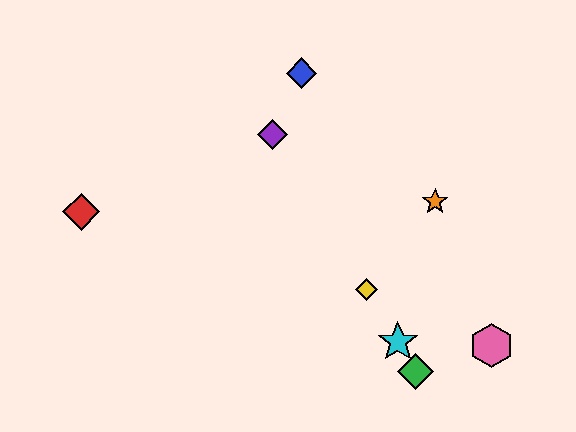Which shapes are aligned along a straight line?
The green diamond, the yellow diamond, the purple diamond, the cyan star are aligned along a straight line.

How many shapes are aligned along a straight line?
4 shapes (the green diamond, the yellow diamond, the purple diamond, the cyan star) are aligned along a straight line.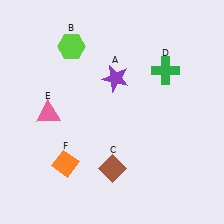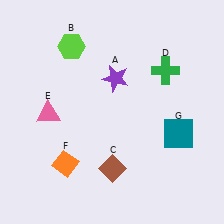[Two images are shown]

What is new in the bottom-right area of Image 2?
A teal square (G) was added in the bottom-right area of Image 2.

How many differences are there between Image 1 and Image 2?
There is 1 difference between the two images.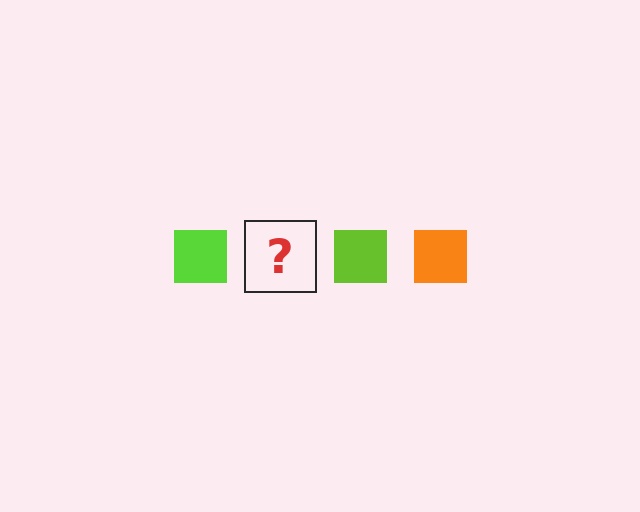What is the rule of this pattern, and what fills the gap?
The rule is that the pattern cycles through lime, orange squares. The gap should be filled with an orange square.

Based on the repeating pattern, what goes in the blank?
The blank should be an orange square.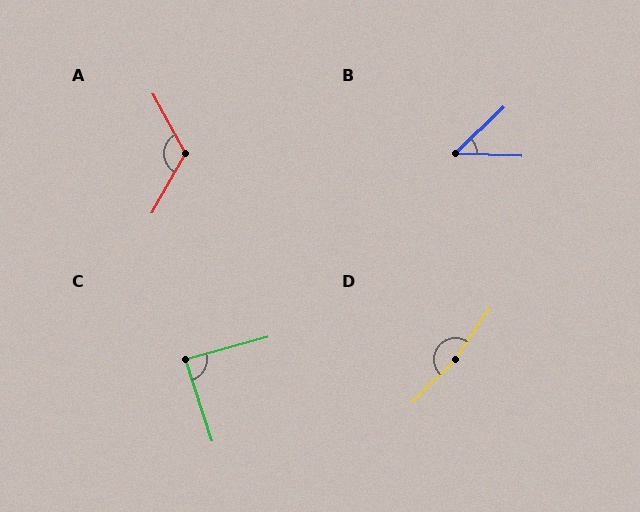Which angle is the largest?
D, at approximately 169 degrees.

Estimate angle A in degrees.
Approximately 122 degrees.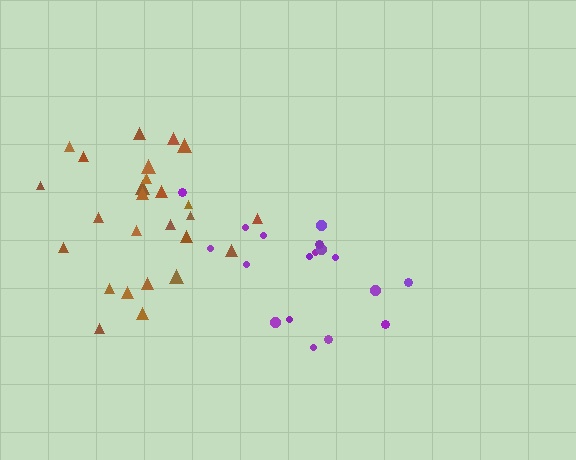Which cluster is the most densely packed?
Brown.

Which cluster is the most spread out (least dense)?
Purple.